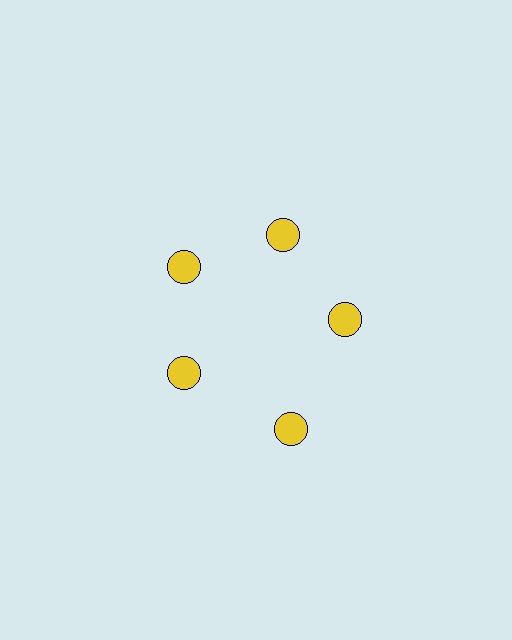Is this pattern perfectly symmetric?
No. The 5 yellow circles are arranged in a ring, but one element near the 5 o'clock position is pushed outward from the center, breaking the 5-fold rotational symmetry.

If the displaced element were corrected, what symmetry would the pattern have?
It would have 5-fold rotational symmetry — the pattern would map onto itself every 72 degrees.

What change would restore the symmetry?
The symmetry would be restored by moving it inward, back onto the ring so that all 5 circles sit at equal angles and equal distance from the center.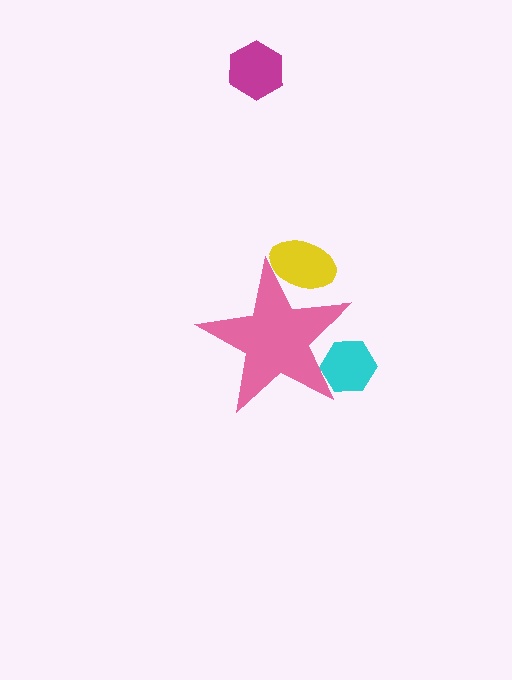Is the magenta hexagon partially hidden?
No, the magenta hexagon is fully visible.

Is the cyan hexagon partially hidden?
Yes, the cyan hexagon is partially hidden behind the pink star.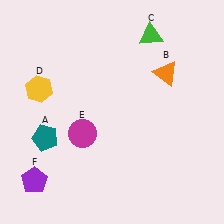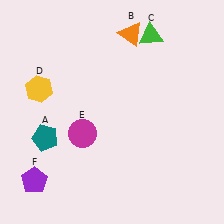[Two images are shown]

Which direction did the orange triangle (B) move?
The orange triangle (B) moved up.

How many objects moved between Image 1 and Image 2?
1 object moved between the two images.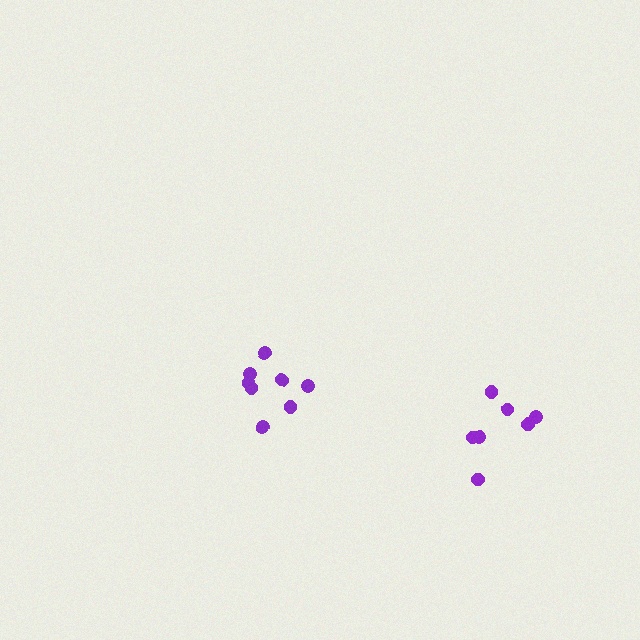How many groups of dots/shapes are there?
There are 2 groups.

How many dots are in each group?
Group 1: 8 dots, Group 2: 8 dots (16 total).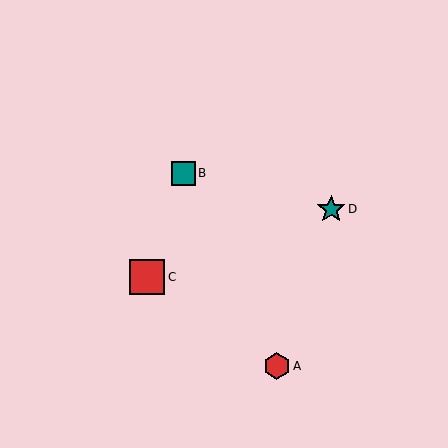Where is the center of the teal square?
The center of the teal square is at (183, 173).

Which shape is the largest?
The red square (labeled C) is the largest.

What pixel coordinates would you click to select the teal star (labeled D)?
Click at (331, 209) to select the teal star D.